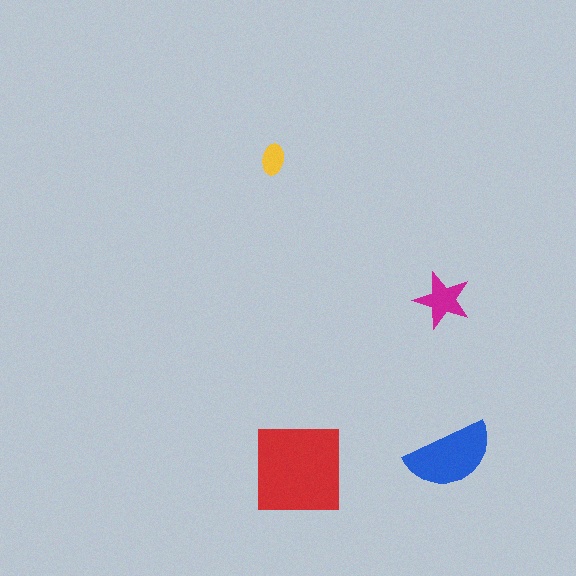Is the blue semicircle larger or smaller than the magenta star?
Larger.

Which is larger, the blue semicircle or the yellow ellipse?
The blue semicircle.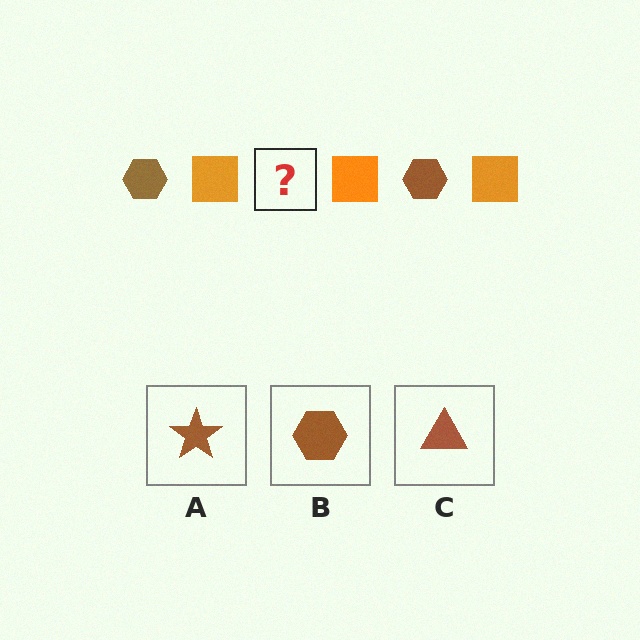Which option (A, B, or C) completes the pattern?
B.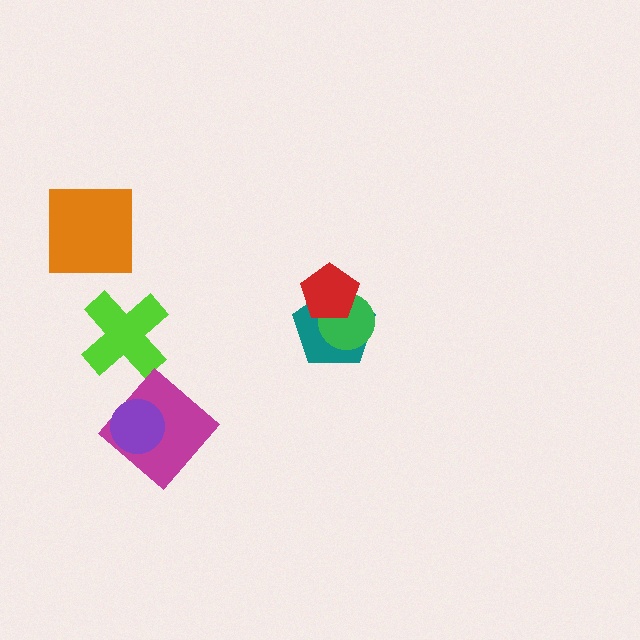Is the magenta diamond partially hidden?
Yes, it is partially covered by another shape.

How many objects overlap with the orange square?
0 objects overlap with the orange square.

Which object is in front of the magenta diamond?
The purple circle is in front of the magenta diamond.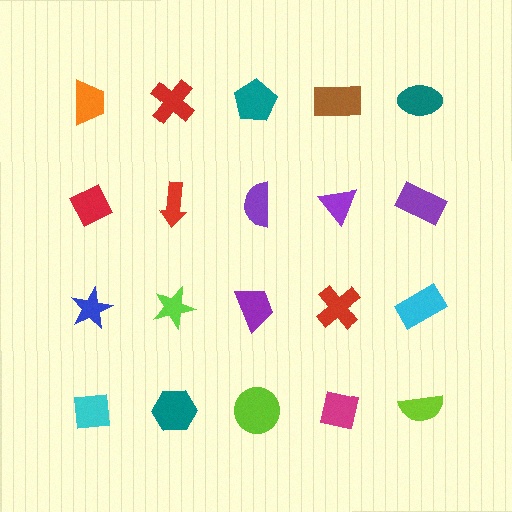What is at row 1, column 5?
A teal ellipse.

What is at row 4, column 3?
A lime circle.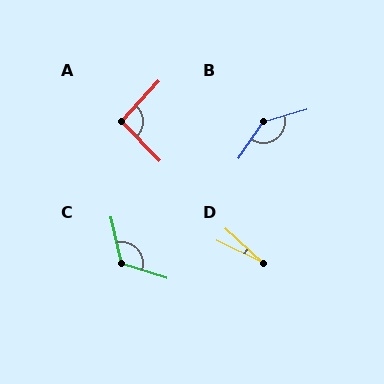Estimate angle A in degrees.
Approximately 93 degrees.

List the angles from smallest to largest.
D (17°), A (93°), C (121°), B (140°).